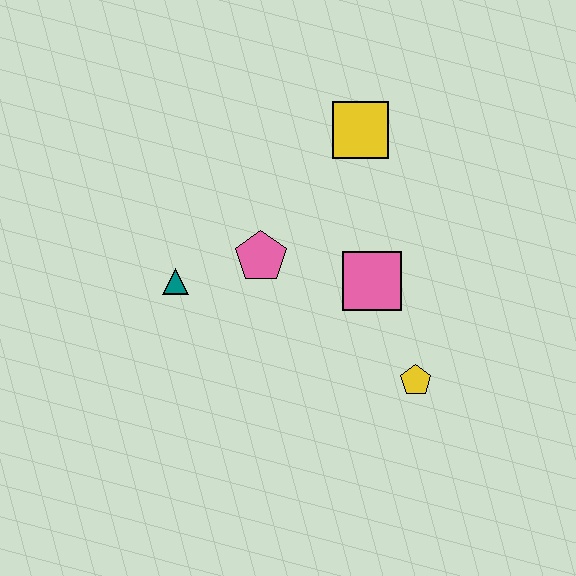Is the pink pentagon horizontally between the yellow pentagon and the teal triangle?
Yes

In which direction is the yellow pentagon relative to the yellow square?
The yellow pentagon is below the yellow square.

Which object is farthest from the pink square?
The teal triangle is farthest from the pink square.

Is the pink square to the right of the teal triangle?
Yes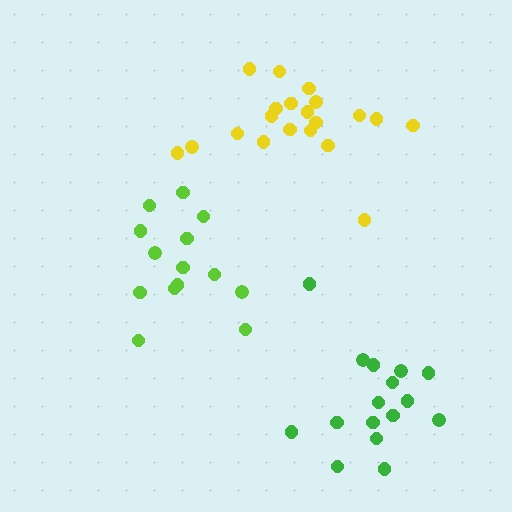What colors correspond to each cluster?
The clusters are colored: lime, green, yellow.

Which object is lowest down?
The green cluster is bottommost.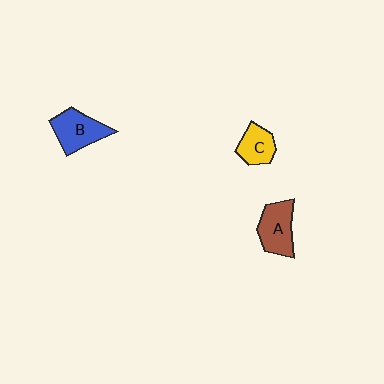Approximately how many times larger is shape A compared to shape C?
Approximately 1.3 times.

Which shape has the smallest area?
Shape C (yellow).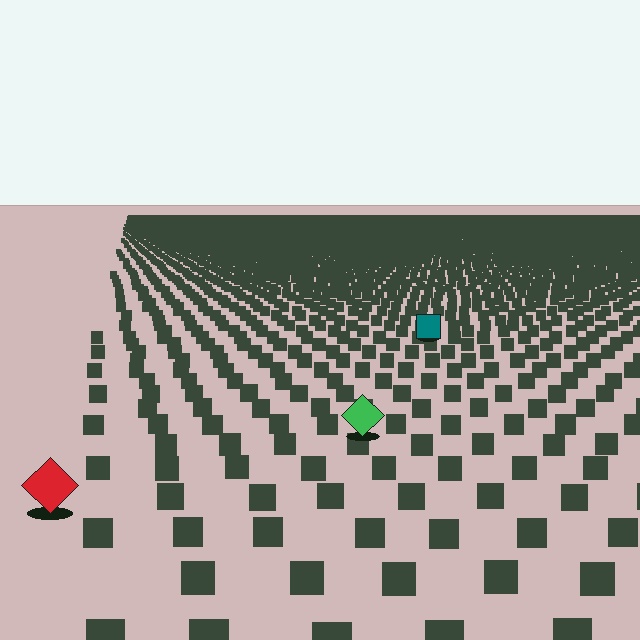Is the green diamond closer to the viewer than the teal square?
Yes. The green diamond is closer — you can tell from the texture gradient: the ground texture is coarser near it.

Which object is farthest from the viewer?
The teal square is farthest from the viewer. It appears smaller and the ground texture around it is denser.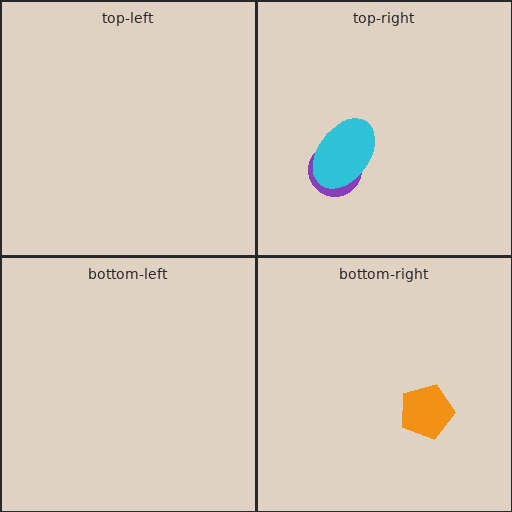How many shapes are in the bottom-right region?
1.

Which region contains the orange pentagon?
The bottom-right region.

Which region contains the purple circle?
The top-right region.